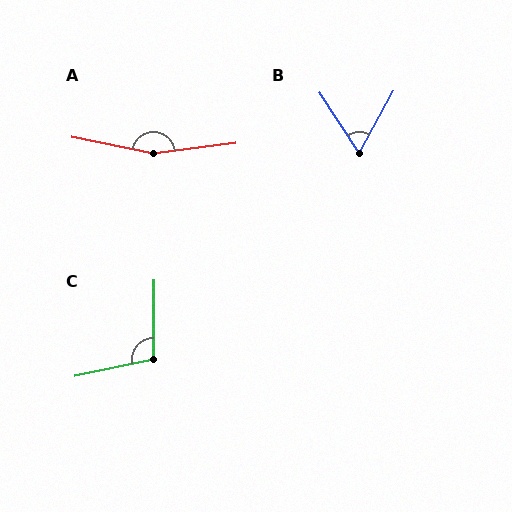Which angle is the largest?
A, at approximately 161 degrees.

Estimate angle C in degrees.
Approximately 102 degrees.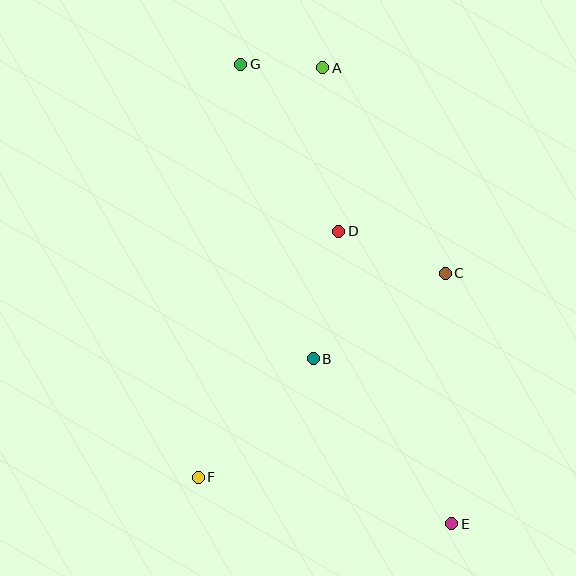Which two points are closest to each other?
Points A and G are closest to each other.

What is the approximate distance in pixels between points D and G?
The distance between D and G is approximately 194 pixels.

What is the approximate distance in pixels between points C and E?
The distance between C and E is approximately 251 pixels.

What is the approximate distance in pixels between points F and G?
The distance between F and G is approximately 415 pixels.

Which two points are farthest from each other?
Points E and G are farthest from each other.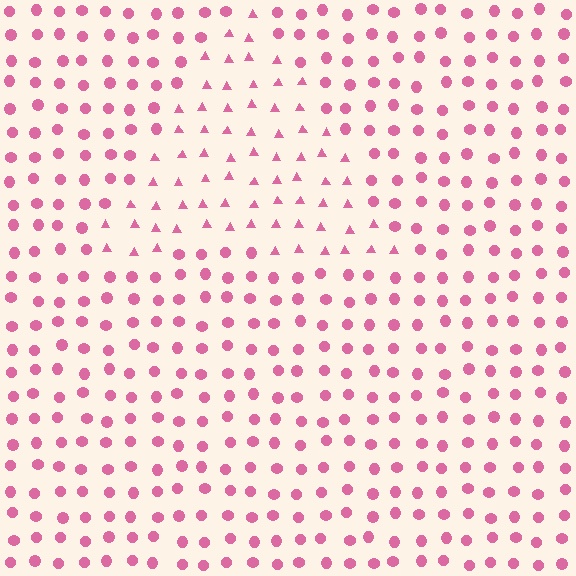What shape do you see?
I see a triangle.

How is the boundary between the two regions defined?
The boundary is defined by a change in element shape: triangles inside vs. circles outside. All elements share the same color and spacing.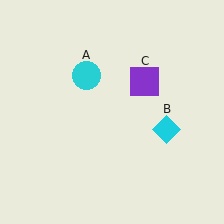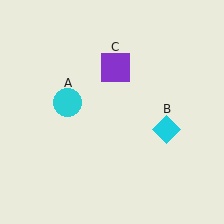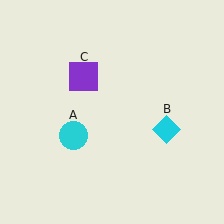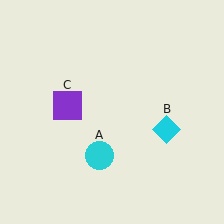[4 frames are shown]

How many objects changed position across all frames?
2 objects changed position: cyan circle (object A), purple square (object C).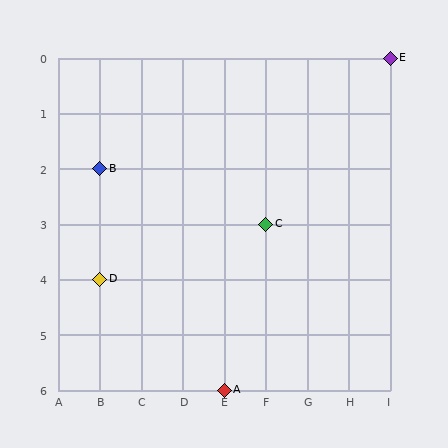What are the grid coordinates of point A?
Point A is at grid coordinates (E, 6).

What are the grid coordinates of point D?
Point D is at grid coordinates (B, 4).